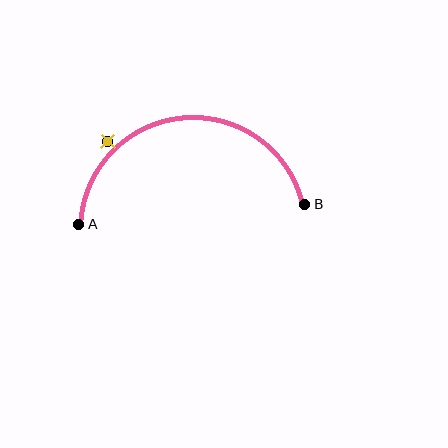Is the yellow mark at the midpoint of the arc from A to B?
No — the yellow mark does not lie on the arc at all. It sits slightly outside the curve.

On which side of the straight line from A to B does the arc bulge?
The arc bulges above the straight line connecting A and B.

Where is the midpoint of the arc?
The arc midpoint is the point on the curve farthest from the straight line joining A and B. It sits above that line.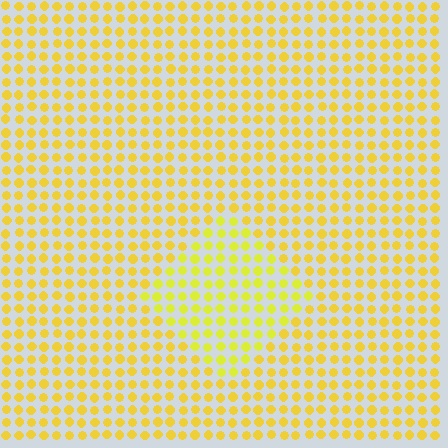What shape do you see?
I see a diamond.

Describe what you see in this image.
The image is filled with small yellow elements in a uniform arrangement. A diamond-shaped region is visible where the elements are tinted to a slightly different hue, forming a subtle color boundary.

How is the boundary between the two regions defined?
The boundary is defined purely by a slight shift in hue (about 16 degrees). Spacing, size, and orientation are identical on both sides.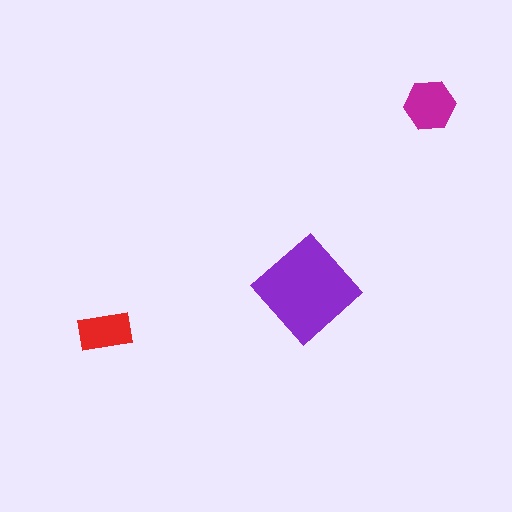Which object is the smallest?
The red rectangle.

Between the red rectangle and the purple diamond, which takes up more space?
The purple diamond.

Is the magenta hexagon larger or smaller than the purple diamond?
Smaller.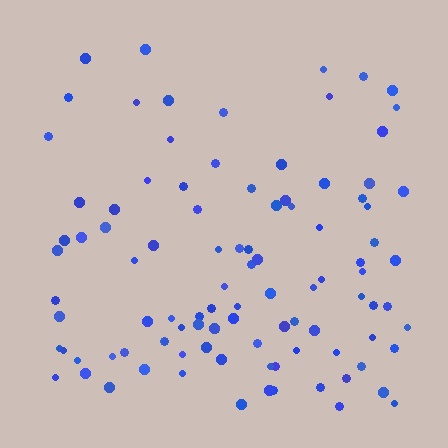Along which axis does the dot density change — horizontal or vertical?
Vertical.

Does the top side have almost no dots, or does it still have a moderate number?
Still a moderate number, just noticeably fewer than the bottom.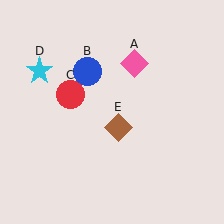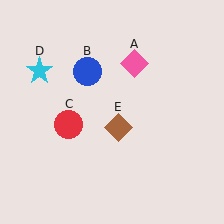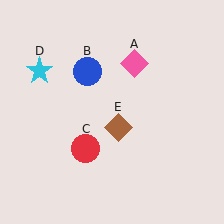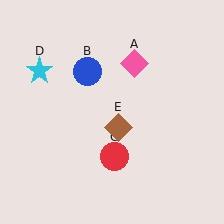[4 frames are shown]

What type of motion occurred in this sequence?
The red circle (object C) rotated counterclockwise around the center of the scene.